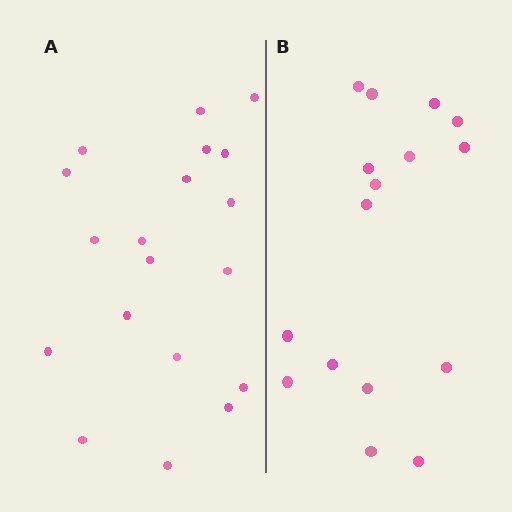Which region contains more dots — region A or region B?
Region A (the left region) has more dots.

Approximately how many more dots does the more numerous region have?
Region A has just a few more — roughly 2 or 3 more dots than region B.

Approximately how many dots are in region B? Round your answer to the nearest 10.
About 20 dots. (The exact count is 16, which rounds to 20.)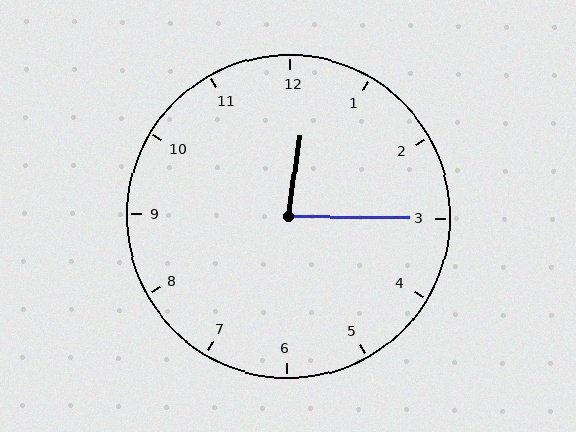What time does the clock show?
12:15.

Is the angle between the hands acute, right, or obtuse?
It is acute.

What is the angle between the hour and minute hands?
Approximately 82 degrees.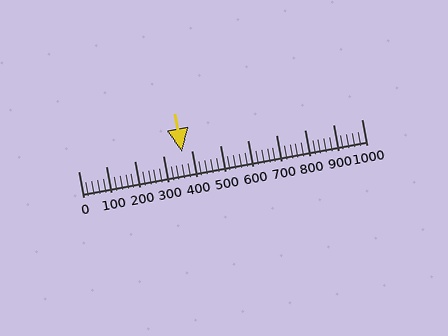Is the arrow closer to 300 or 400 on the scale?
The arrow is closer to 400.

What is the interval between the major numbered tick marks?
The major tick marks are spaced 100 units apart.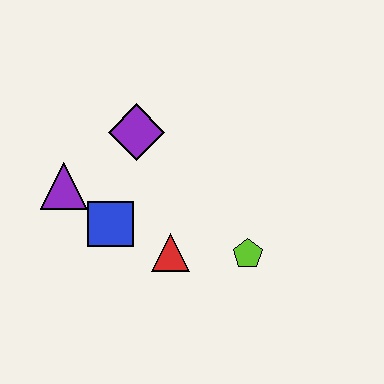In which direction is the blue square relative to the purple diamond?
The blue square is below the purple diamond.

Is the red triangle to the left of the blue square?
No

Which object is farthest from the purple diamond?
The lime pentagon is farthest from the purple diamond.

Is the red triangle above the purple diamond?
No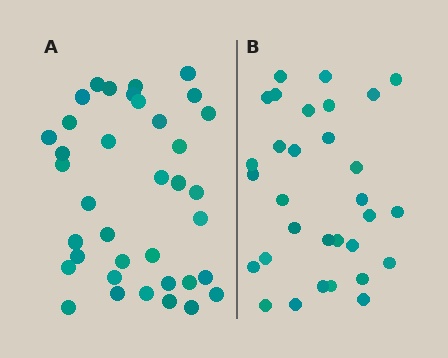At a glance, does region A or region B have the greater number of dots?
Region A (the left region) has more dots.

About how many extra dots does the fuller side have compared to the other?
Region A has about 6 more dots than region B.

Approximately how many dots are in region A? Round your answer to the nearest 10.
About 40 dots. (The exact count is 37, which rounds to 40.)